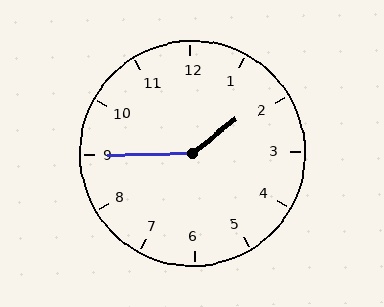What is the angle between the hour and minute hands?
Approximately 142 degrees.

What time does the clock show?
1:45.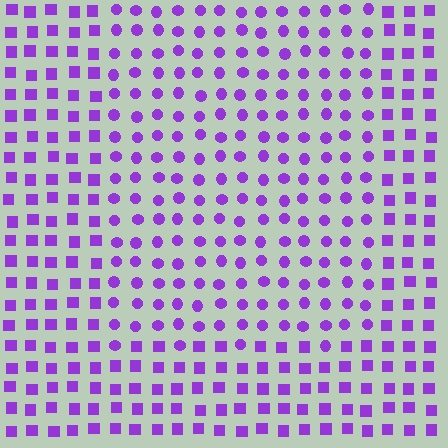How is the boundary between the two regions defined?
The boundary is defined by a change in element shape: circles inside vs. squares outside. All elements share the same color and spacing.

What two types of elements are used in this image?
The image uses circles inside the rectangle region and squares outside it.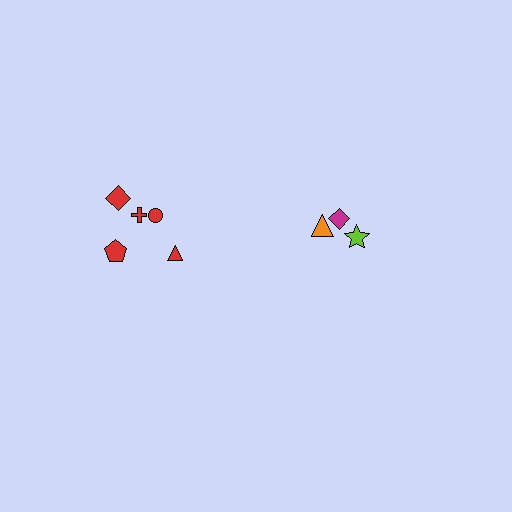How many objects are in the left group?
There are 5 objects.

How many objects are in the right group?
There are 3 objects.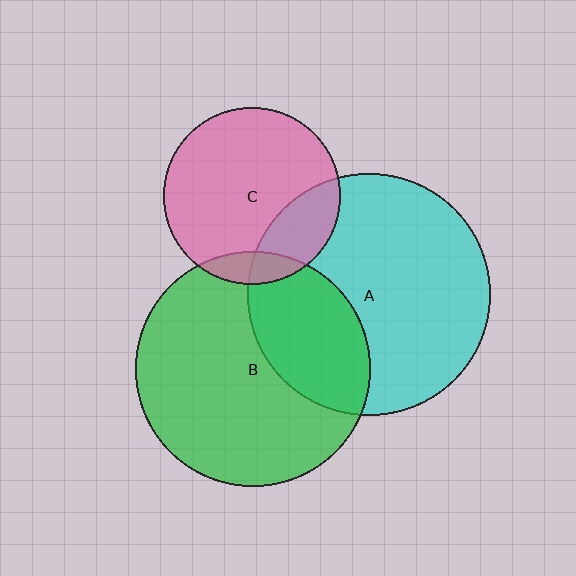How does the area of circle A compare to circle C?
Approximately 1.9 times.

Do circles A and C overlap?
Yes.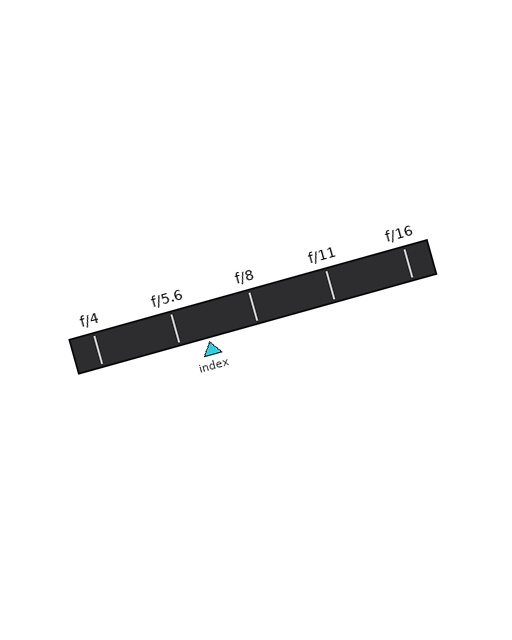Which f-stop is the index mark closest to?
The index mark is closest to f/5.6.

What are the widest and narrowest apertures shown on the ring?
The widest aperture shown is f/4 and the narrowest is f/16.